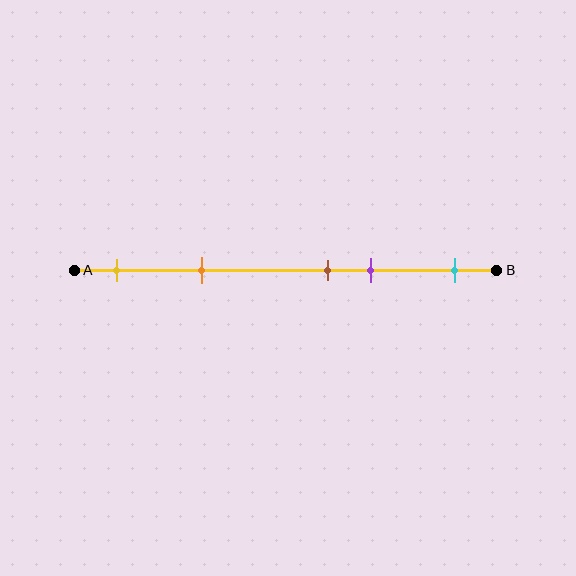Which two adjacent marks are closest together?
The brown and purple marks are the closest adjacent pair.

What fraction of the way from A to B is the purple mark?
The purple mark is approximately 70% (0.7) of the way from A to B.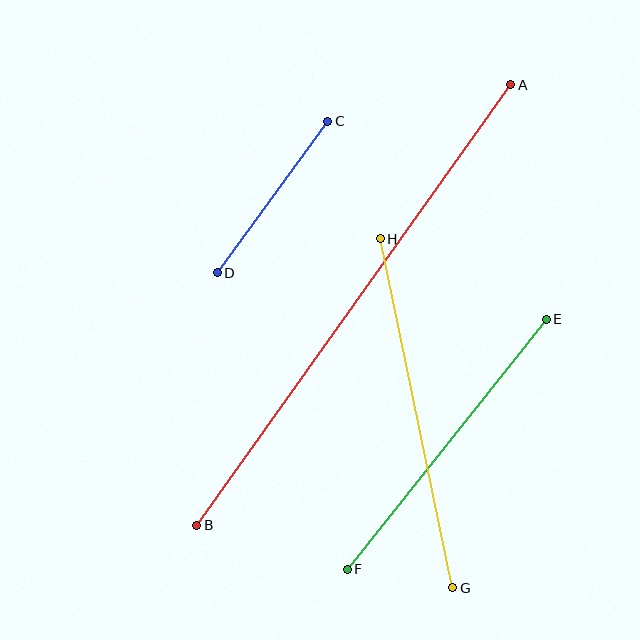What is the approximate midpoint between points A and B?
The midpoint is at approximately (354, 305) pixels.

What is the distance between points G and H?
The distance is approximately 357 pixels.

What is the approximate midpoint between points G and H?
The midpoint is at approximately (417, 413) pixels.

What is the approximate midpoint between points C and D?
The midpoint is at approximately (272, 197) pixels.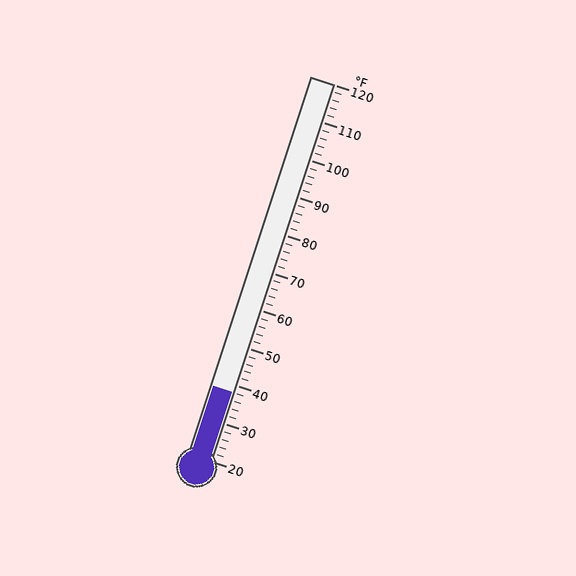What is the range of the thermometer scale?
The thermometer scale ranges from 20°F to 120°F.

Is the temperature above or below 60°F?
The temperature is below 60°F.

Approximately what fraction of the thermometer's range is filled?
The thermometer is filled to approximately 20% of its range.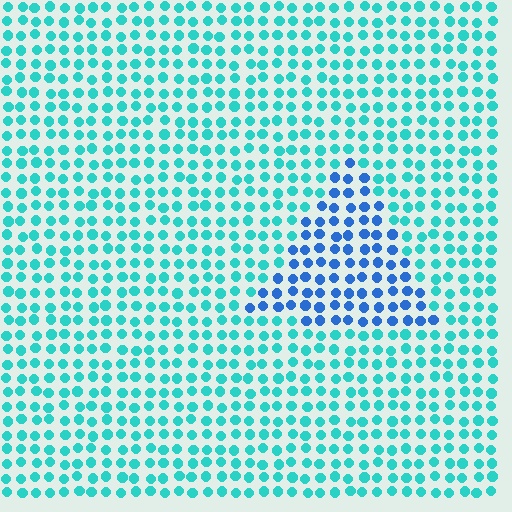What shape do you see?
I see a triangle.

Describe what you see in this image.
The image is filled with small cyan elements in a uniform arrangement. A triangle-shaped region is visible where the elements are tinted to a slightly different hue, forming a subtle color boundary.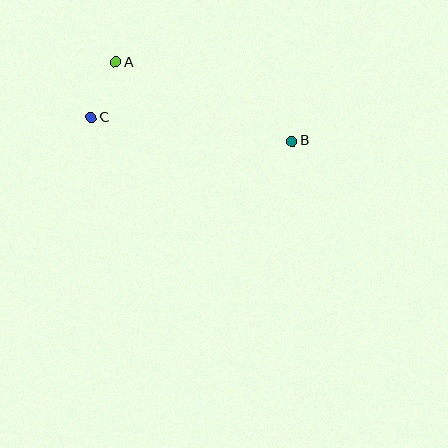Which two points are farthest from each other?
Points B and C are farthest from each other.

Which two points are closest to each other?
Points A and C are closest to each other.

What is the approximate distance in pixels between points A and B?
The distance between A and B is approximately 194 pixels.